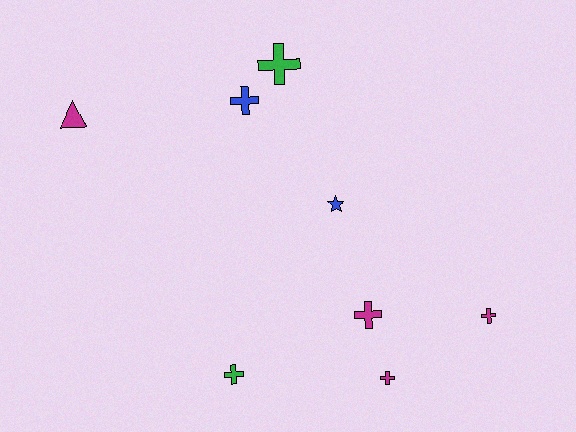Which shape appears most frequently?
Cross, with 6 objects.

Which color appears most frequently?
Magenta, with 4 objects.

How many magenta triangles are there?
There is 1 magenta triangle.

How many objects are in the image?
There are 8 objects.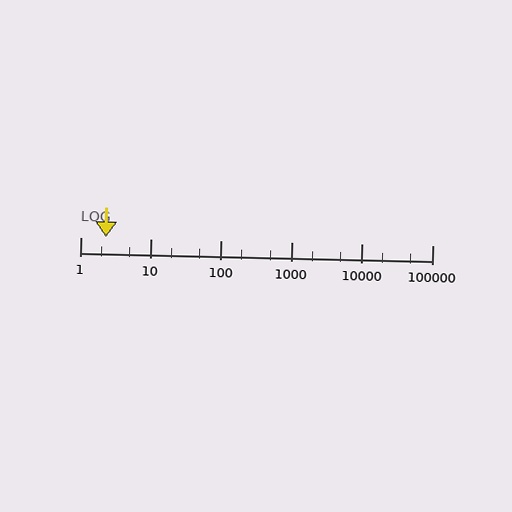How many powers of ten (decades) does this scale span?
The scale spans 5 decades, from 1 to 100000.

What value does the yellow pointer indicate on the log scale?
The pointer indicates approximately 2.3.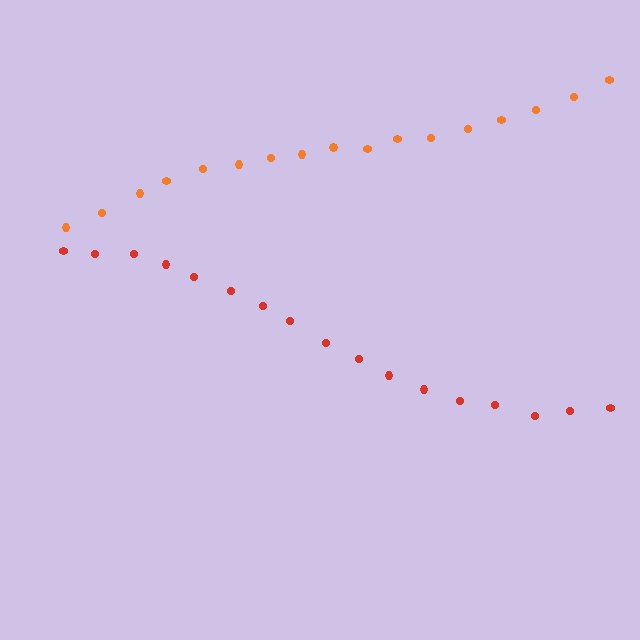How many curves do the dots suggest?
There are 2 distinct paths.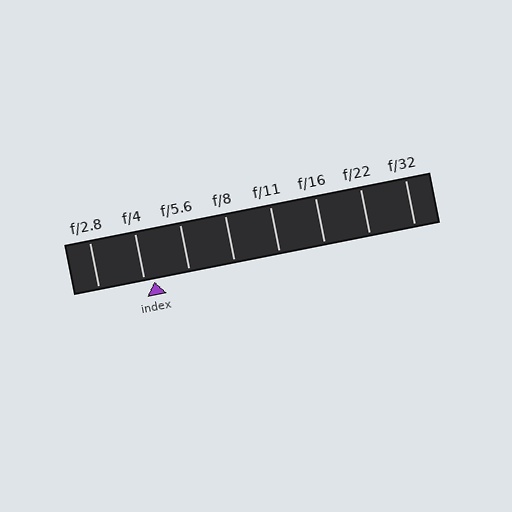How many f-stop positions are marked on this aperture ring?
There are 8 f-stop positions marked.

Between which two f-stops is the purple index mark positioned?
The index mark is between f/4 and f/5.6.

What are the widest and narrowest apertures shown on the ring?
The widest aperture shown is f/2.8 and the narrowest is f/32.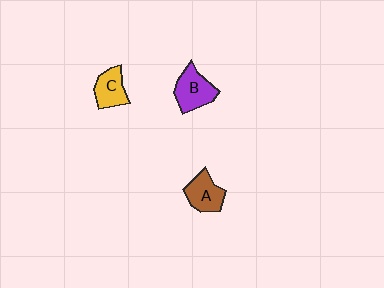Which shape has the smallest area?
Shape C (yellow).